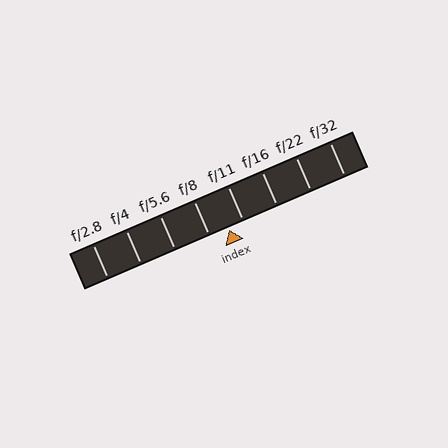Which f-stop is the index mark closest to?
The index mark is closest to f/11.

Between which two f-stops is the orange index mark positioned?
The index mark is between f/8 and f/11.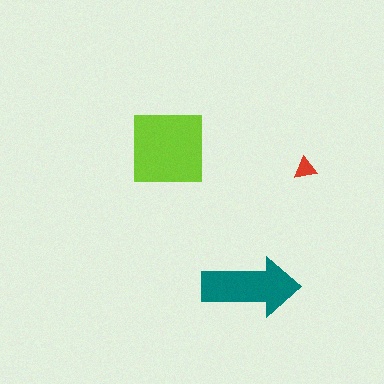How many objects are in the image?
There are 3 objects in the image.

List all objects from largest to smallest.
The lime square, the teal arrow, the red triangle.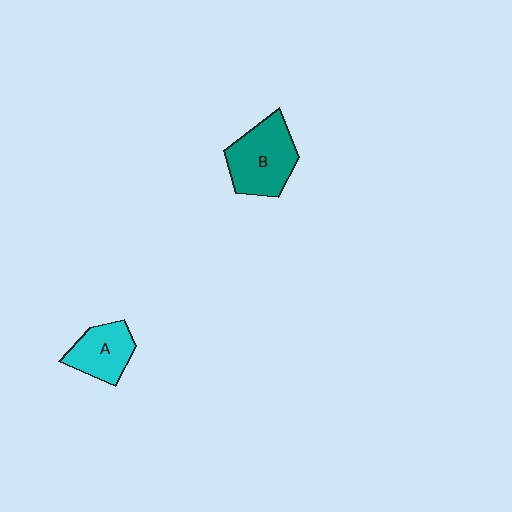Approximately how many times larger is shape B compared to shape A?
Approximately 1.4 times.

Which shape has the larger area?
Shape B (teal).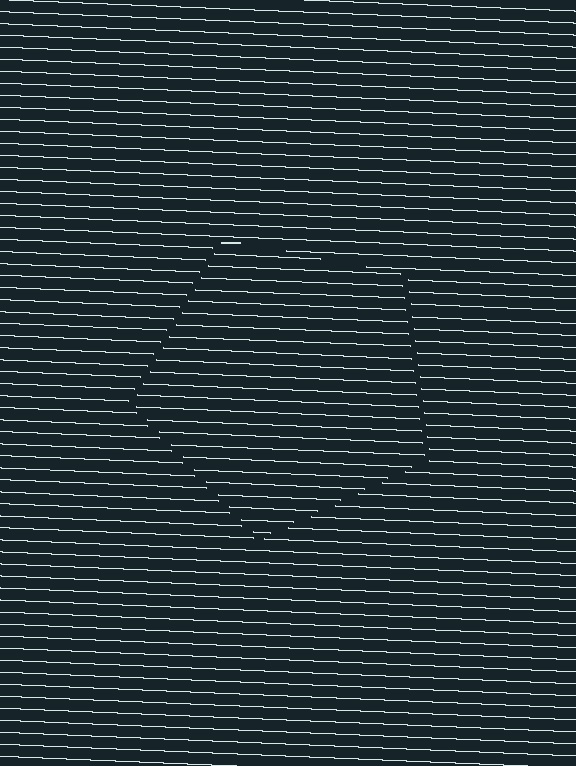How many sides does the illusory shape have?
5 sides — the line-ends trace a pentagon.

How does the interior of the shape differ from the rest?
The interior of the shape contains the same grating, shifted by half a period — the contour is defined by the phase discontinuity where line-ends from the inner and outer gratings abut.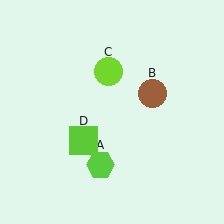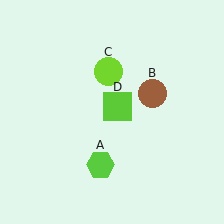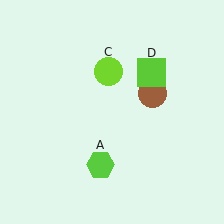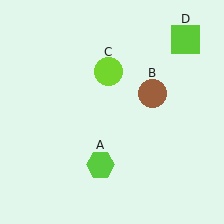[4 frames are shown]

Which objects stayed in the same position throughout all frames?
Lime hexagon (object A) and brown circle (object B) and lime circle (object C) remained stationary.